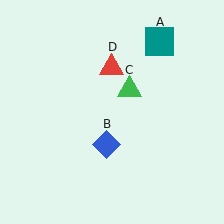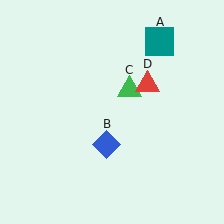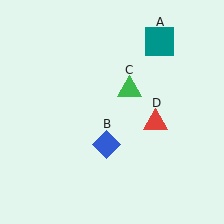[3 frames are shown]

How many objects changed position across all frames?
1 object changed position: red triangle (object D).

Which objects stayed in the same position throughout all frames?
Teal square (object A) and blue diamond (object B) and green triangle (object C) remained stationary.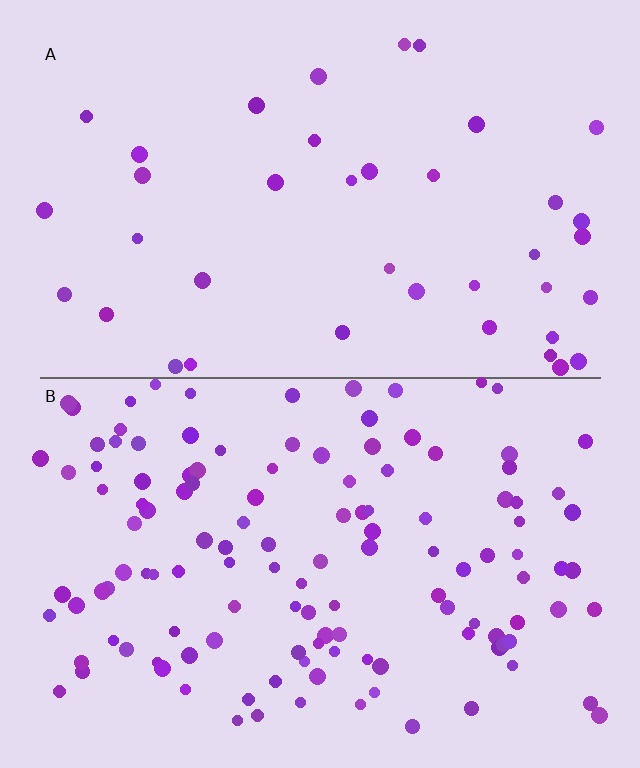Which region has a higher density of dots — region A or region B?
B (the bottom).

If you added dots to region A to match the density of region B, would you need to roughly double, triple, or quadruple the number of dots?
Approximately triple.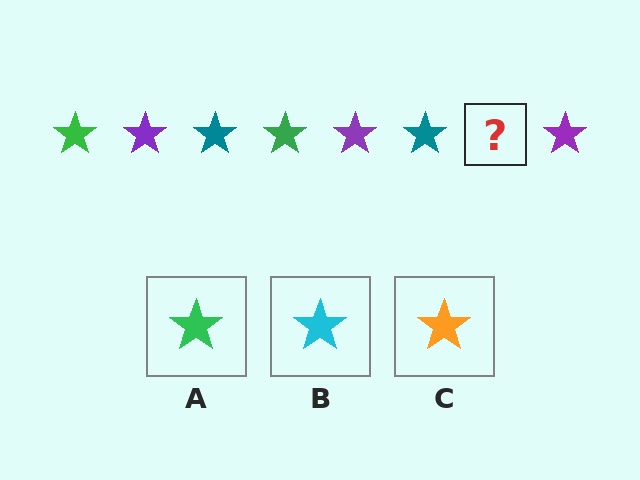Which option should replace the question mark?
Option A.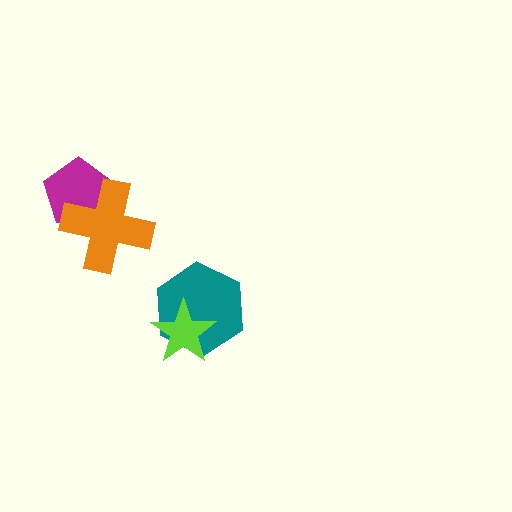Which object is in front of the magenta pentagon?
The orange cross is in front of the magenta pentagon.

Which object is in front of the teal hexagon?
The lime star is in front of the teal hexagon.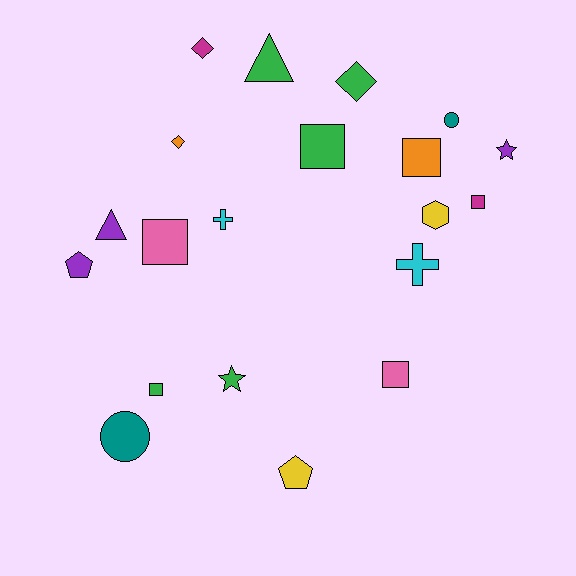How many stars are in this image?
There are 2 stars.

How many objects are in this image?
There are 20 objects.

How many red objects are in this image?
There are no red objects.